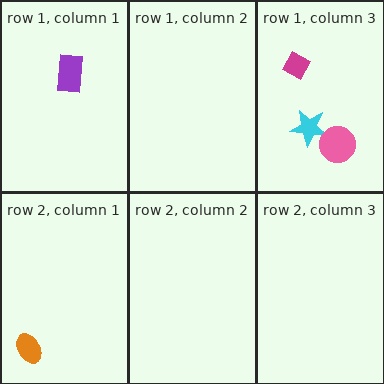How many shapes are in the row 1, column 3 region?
3.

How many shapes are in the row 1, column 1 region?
1.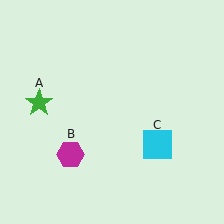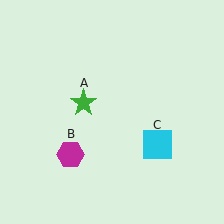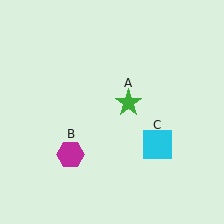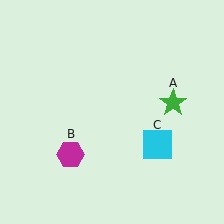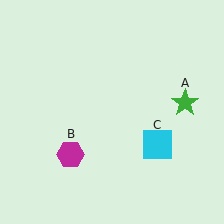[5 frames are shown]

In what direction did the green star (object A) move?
The green star (object A) moved right.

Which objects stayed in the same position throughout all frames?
Magenta hexagon (object B) and cyan square (object C) remained stationary.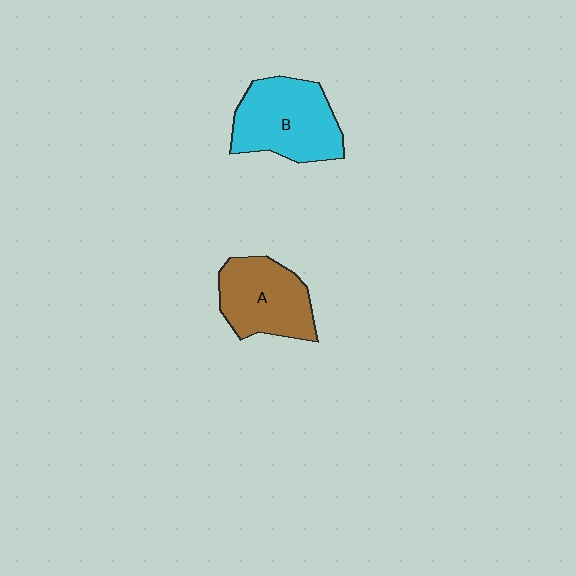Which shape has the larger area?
Shape B (cyan).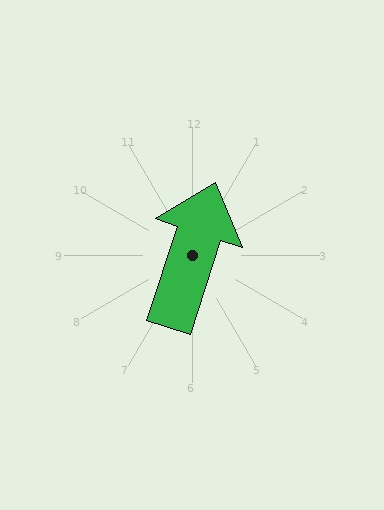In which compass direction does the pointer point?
North.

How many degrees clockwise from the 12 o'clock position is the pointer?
Approximately 18 degrees.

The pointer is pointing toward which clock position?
Roughly 1 o'clock.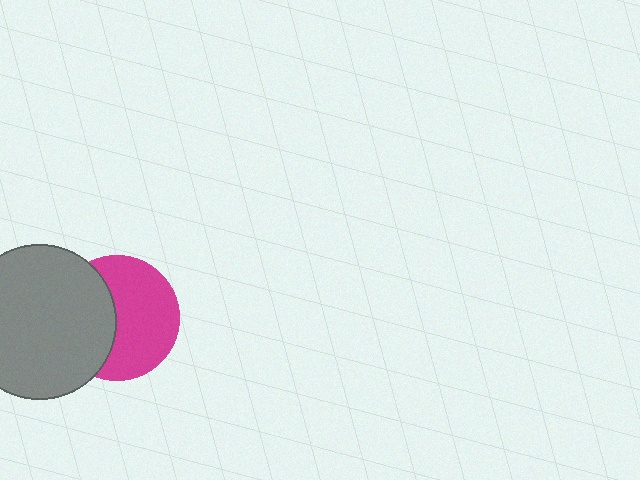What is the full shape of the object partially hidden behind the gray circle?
The partially hidden object is a magenta circle.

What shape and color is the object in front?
The object in front is a gray circle.